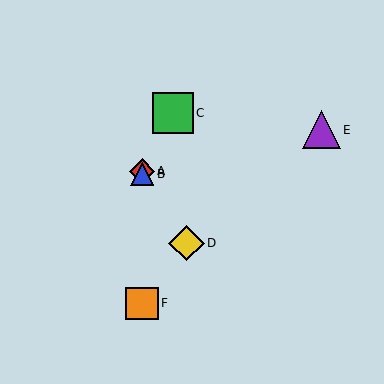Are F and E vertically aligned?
No, F is at x≈142 and E is at x≈321.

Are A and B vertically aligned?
Yes, both are at x≈142.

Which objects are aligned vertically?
Objects A, B, F are aligned vertically.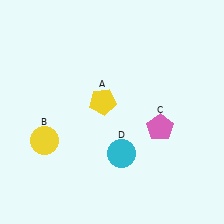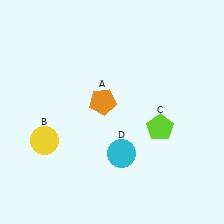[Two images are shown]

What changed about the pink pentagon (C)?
In Image 1, C is pink. In Image 2, it changed to lime.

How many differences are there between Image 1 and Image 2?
There are 2 differences between the two images.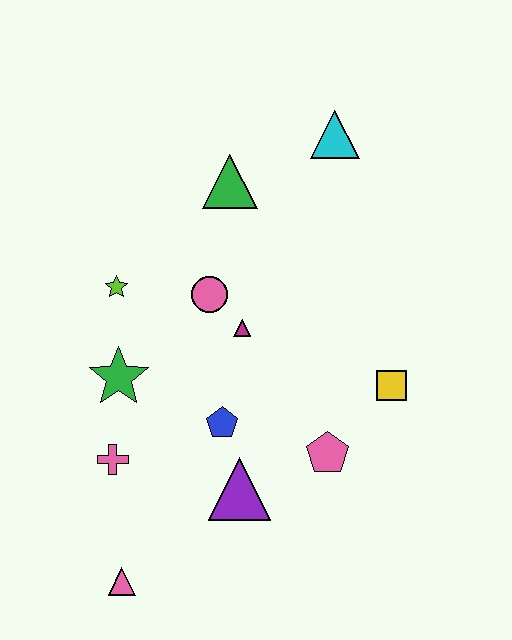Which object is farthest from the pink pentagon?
The cyan triangle is farthest from the pink pentagon.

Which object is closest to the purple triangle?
The blue pentagon is closest to the purple triangle.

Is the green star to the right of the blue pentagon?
No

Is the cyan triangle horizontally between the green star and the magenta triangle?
No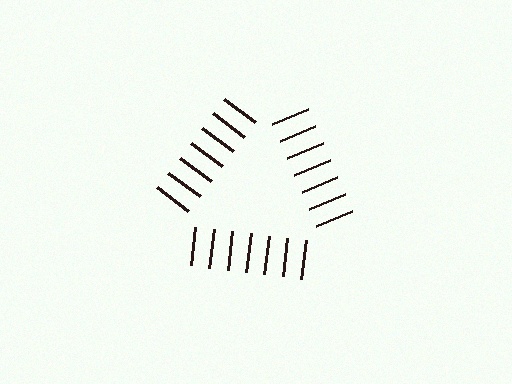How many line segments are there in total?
21 — 7 along each of the 3 edges.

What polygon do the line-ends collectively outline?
An illusory triangle — the line segments terminate on its edges but no continuous stroke is drawn.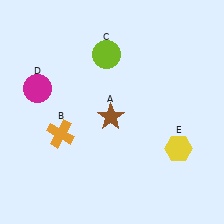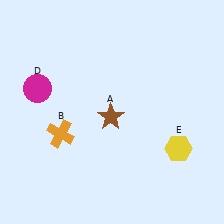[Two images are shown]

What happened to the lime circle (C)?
The lime circle (C) was removed in Image 2. It was in the top-left area of Image 1.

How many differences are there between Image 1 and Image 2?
There is 1 difference between the two images.